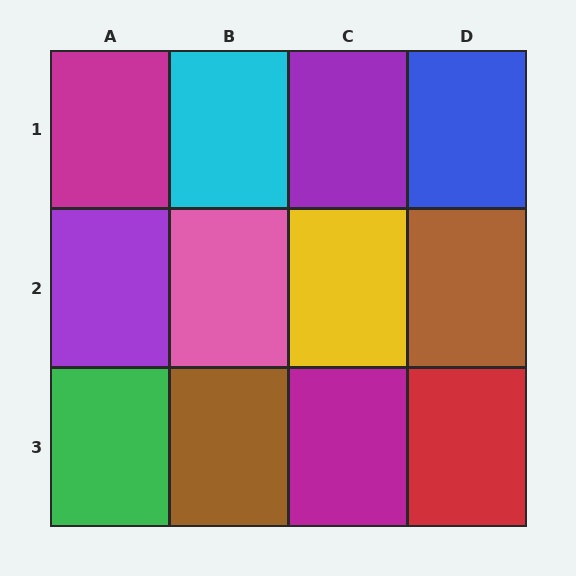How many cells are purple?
2 cells are purple.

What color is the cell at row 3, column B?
Brown.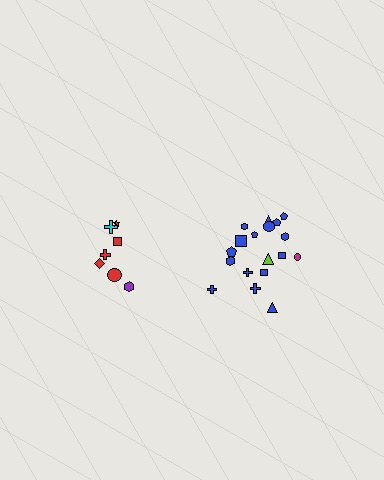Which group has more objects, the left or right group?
The right group.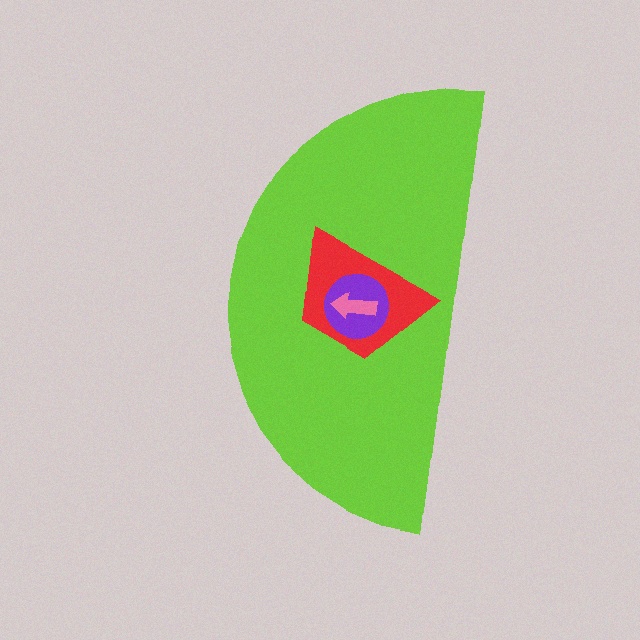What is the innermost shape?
The pink arrow.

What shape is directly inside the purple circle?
The pink arrow.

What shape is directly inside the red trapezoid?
The purple circle.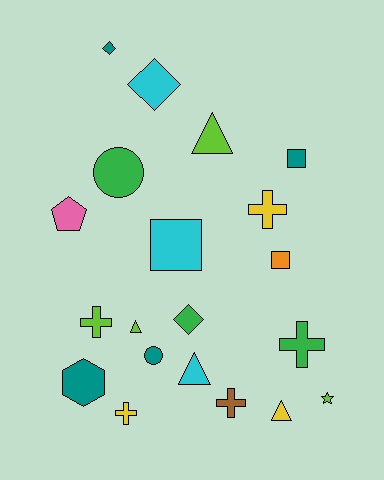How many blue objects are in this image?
There are no blue objects.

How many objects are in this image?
There are 20 objects.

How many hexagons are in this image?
There is 1 hexagon.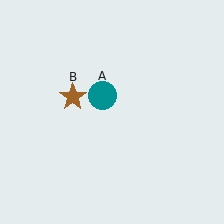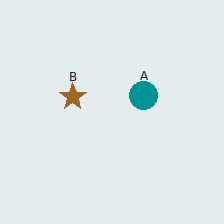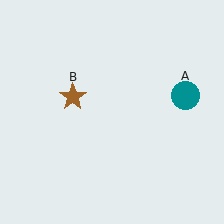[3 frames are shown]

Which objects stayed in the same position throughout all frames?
Brown star (object B) remained stationary.